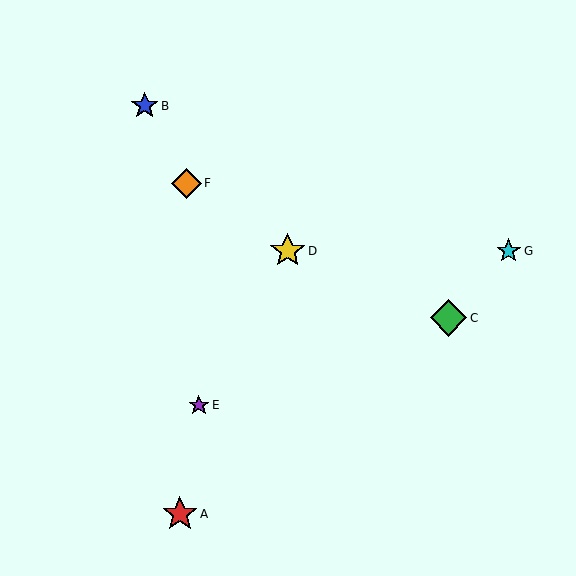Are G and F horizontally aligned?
No, G is at y≈251 and F is at y≈183.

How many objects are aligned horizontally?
2 objects (D, G) are aligned horizontally.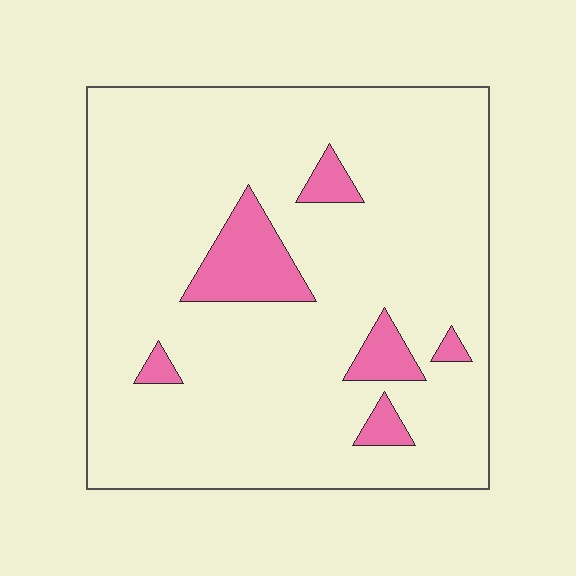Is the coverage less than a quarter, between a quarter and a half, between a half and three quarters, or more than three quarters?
Less than a quarter.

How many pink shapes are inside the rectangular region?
6.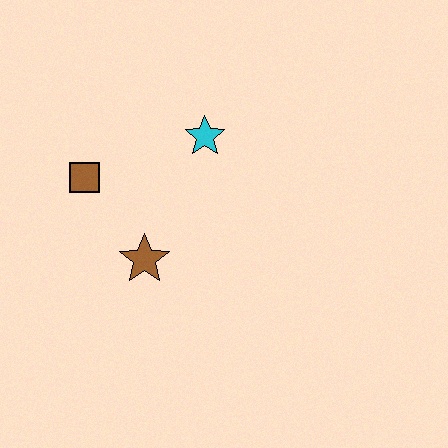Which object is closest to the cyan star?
The brown square is closest to the cyan star.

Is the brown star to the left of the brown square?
No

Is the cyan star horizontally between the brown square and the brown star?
No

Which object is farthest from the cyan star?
The brown star is farthest from the cyan star.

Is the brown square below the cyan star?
Yes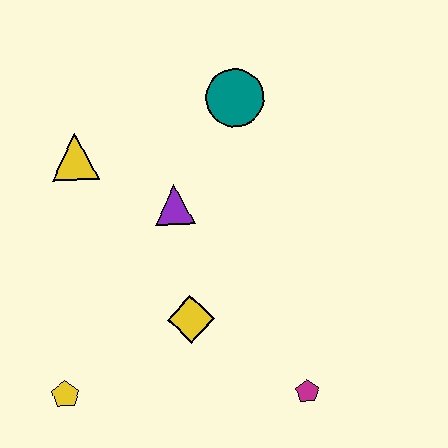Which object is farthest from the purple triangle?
The magenta pentagon is farthest from the purple triangle.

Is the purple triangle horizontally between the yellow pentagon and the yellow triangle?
No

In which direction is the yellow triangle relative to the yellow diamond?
The yellow triangle is above the yellow diamond.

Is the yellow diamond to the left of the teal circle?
Yes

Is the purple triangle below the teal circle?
Yes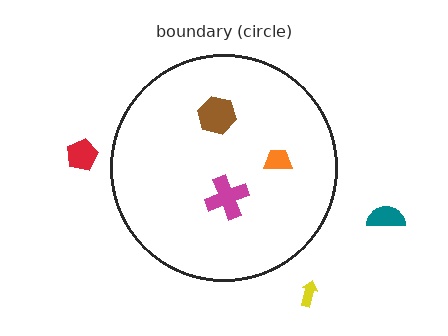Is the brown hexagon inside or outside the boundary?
Inside.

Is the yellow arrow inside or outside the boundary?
Outside.